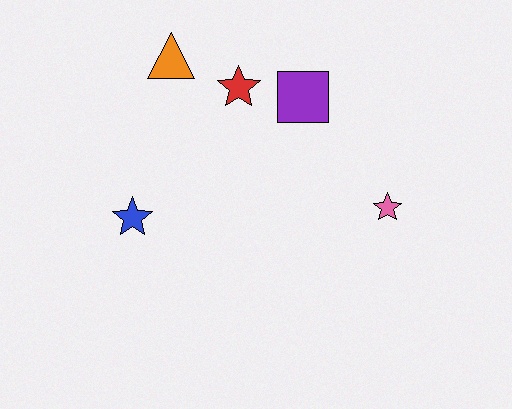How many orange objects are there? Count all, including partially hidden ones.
There is 1 orange object.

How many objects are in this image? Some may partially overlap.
There are 5 objects.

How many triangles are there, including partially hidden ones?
There is 1 triangle.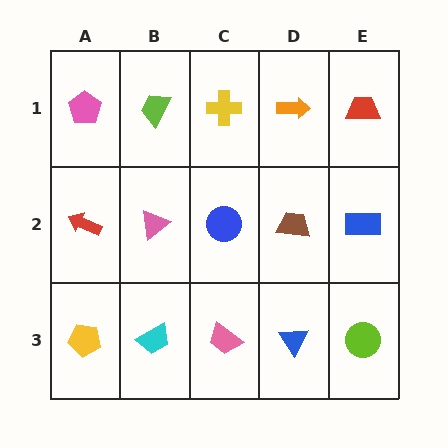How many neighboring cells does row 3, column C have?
3.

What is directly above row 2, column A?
A pink pentagon.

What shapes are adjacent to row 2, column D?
An orange arrow (row 1, column D), a blue triangle (row 3, column D), a blue circle (row 2, column C), a blue rectangle (row 2, column E).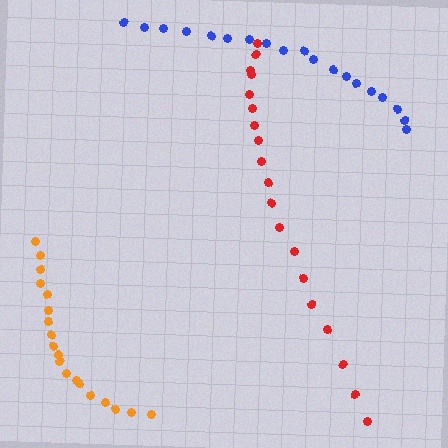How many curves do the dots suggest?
There are 3 distinct paths.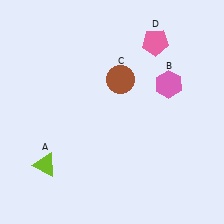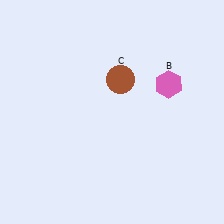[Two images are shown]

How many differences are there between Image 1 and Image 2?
There are 2 differences between the two images.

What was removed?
The lime triangle (A), the pink pentagon (D) were removed in Image 2.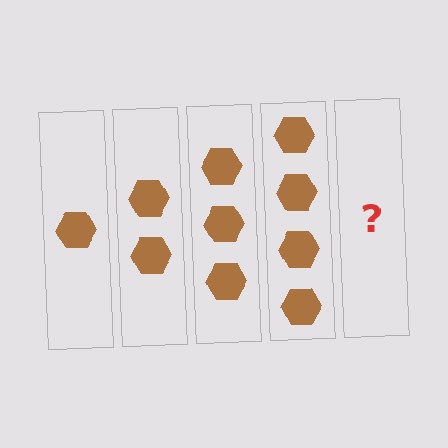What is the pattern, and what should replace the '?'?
The pattern is that each step adds one more hexagon. The '?' should be 5 hexagons.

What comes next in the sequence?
The next element should be 5 hexagons.